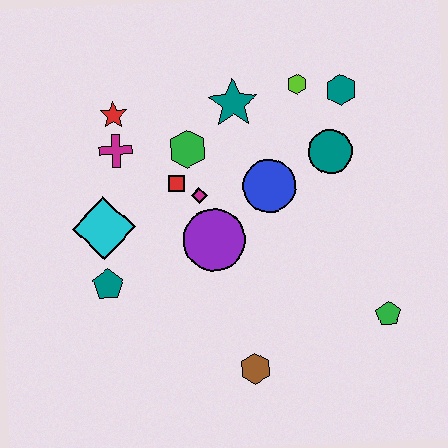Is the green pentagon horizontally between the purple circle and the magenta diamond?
No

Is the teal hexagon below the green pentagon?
No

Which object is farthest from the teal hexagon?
The teal pentagon is farthest from the teal hexagon.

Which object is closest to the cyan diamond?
The teal pentagon is closest to the cyan diamond.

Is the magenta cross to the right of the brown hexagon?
No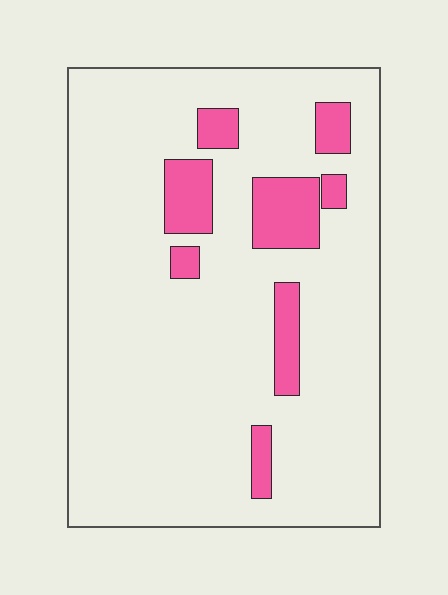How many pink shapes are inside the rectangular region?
8.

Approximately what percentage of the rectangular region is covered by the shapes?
Approximately 15%.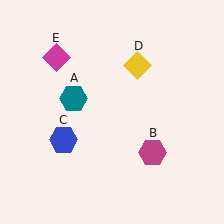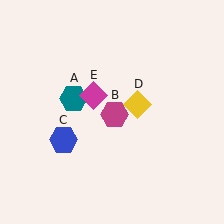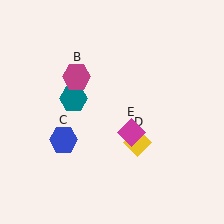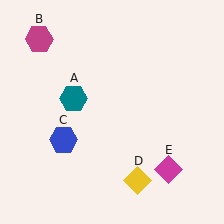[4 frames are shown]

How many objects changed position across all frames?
3 objects changed position: magenta hexagon (object B), yellow diamond (object D), magenta diamond (object E).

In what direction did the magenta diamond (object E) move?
The magenta diamond (object E) moved down and to the right.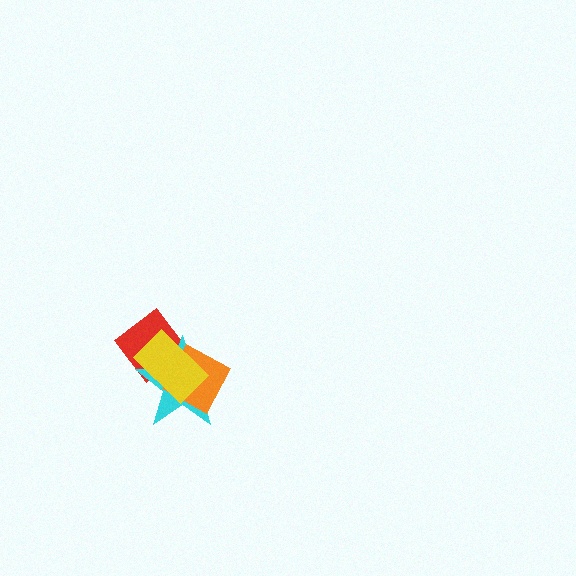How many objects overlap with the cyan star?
3 objects overlap with the cyan star.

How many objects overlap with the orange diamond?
3 objects overlap with the orange diamond.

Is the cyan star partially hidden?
Yes, it is partially covered by another shape.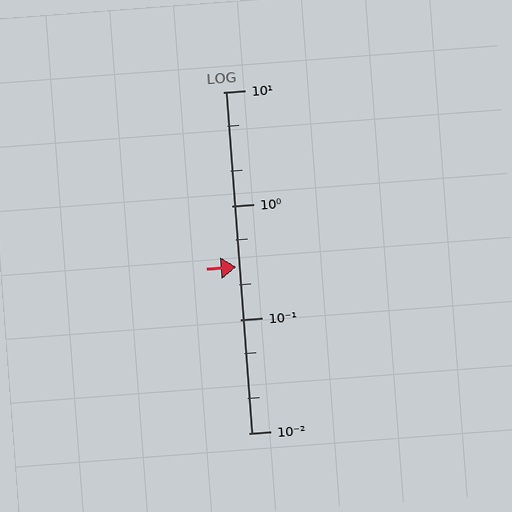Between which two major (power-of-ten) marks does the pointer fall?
The pointer is between 0.1 and 1.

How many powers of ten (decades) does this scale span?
The scale spans 3 decades, from 0.01 to 10.